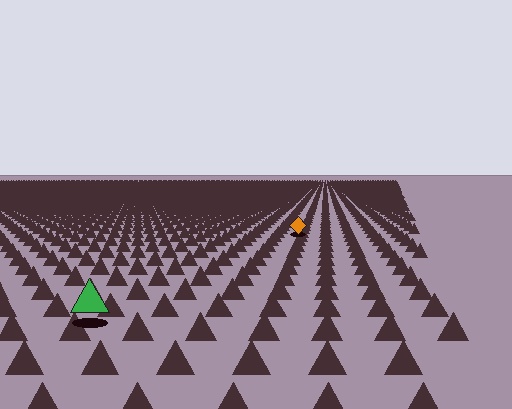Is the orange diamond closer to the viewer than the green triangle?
No. The green triangle is closer — you can tell from the texture gradient: the ground texture is coarser near it.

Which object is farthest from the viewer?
The orange diamond is farthest from the viewer. It appears smaller and the ground texture around it is denser.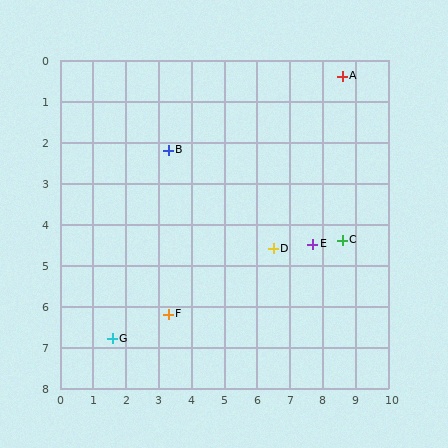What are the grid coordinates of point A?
Point A is at approximately (8.6, 0.4).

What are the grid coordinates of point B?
Point B is at approximately (3.3, 2.2).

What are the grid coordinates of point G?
Point G is at approximately (1.6, 6.8).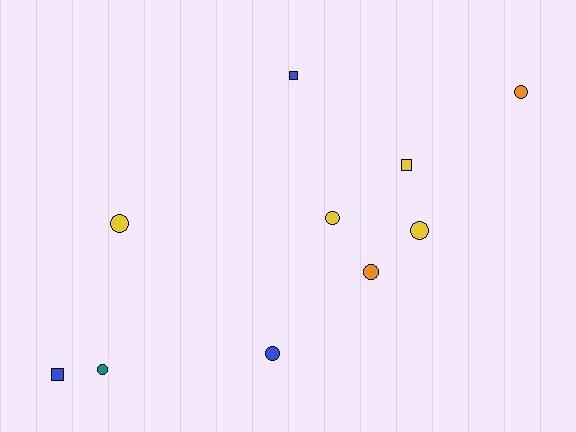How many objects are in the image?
There are 10 objects.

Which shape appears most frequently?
Circle, with 7 objects.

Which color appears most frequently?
Yellow, with 4 objects.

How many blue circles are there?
There is 1 blue circle.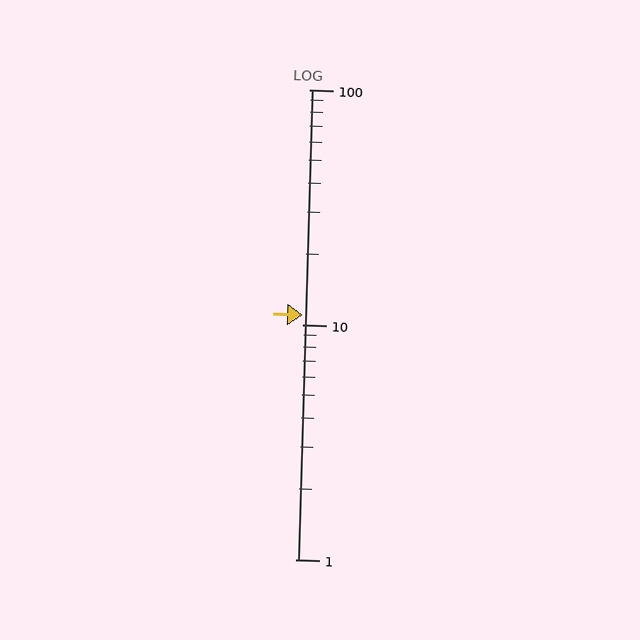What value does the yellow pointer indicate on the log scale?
The pointer indicates approximately 11.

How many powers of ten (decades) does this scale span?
The scale spans 2 decades, from 1 to 100.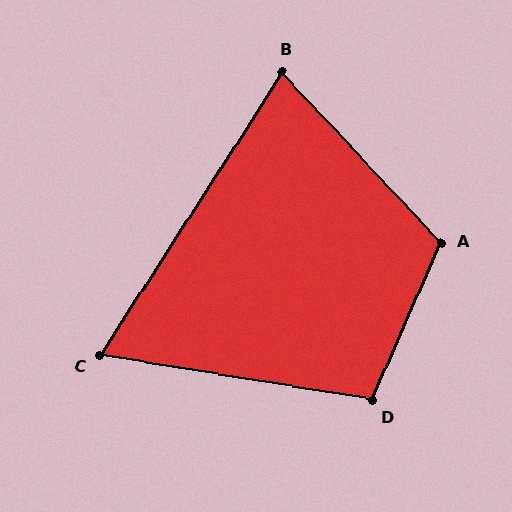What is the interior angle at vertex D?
Approximately 104 degrees (obtuse).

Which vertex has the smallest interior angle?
C, at approximately 66 degrees.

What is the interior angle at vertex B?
Approximately 76 degrees (acute).